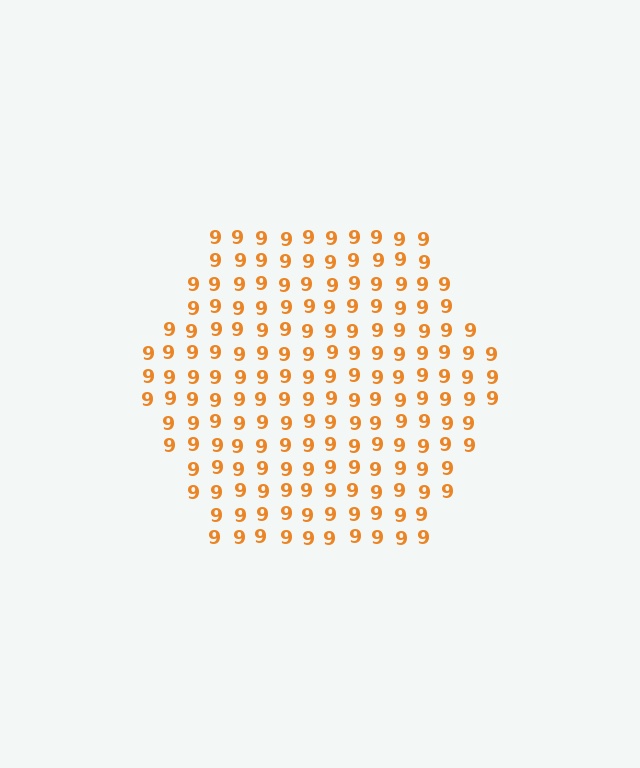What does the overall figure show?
The overall figure shows a hexagon.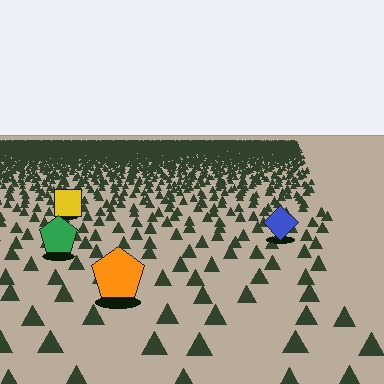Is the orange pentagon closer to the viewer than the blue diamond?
Yes. The orange pentagon is closer — you can tell from the texture gradient: the ground texture is coarser near it.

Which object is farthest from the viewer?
The yellow square is farthest from the viewer. It appears smaller and the ground texture around it is denser.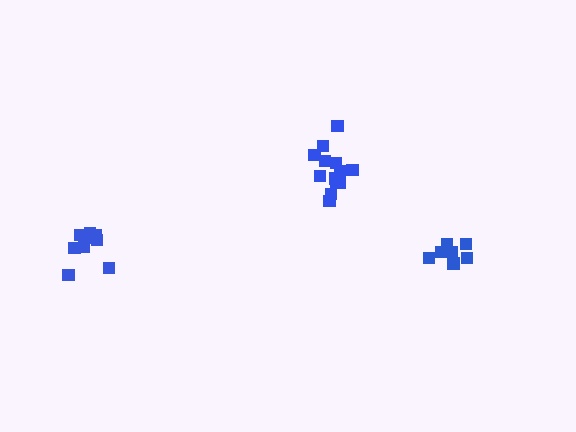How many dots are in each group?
Group 1: 10 dots, Group 2: 7 dots, Group 3: 13 dots (30 total).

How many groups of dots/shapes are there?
There are 3 groups.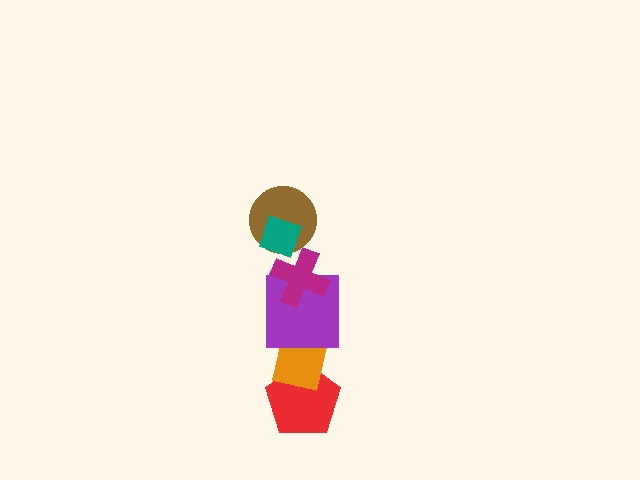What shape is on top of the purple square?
The magenta cross is on top of the purple square.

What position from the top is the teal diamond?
The teal diamond is 1st from the top.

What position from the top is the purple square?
The purple square is 4th from the top.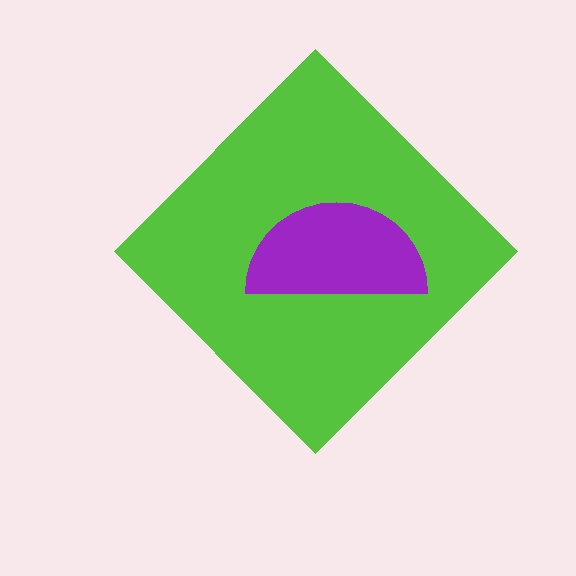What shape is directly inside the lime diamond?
The purple semicircle.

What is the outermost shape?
The lime diamond.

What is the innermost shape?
The purple semicircle.